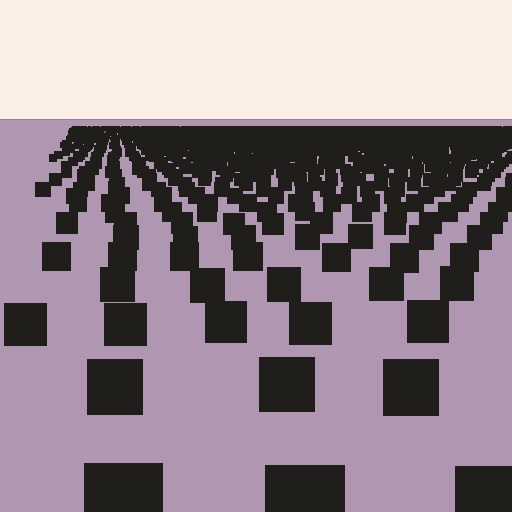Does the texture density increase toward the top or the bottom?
Density increases toward the top.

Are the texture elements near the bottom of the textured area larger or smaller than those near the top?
Larger. Near the bottom, elements are closer to the viewer and appear at a bigger on-screen size.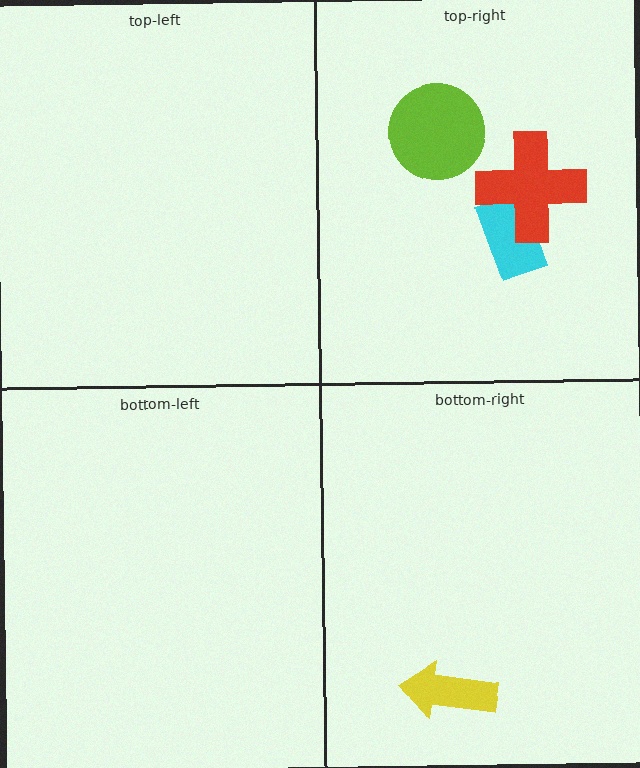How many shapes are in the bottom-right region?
1.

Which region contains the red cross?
The top-right region.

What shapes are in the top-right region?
The cyan rectangle, the red cross, the lime circle.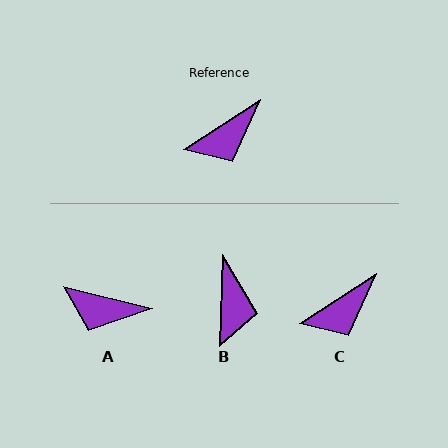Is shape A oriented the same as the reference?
No, it is off by about 47 degrees.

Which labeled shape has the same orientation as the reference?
C.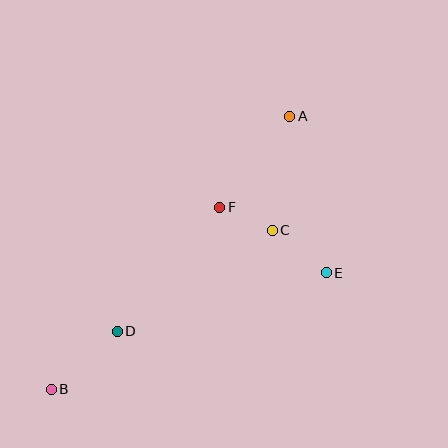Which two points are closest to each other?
Points C and F are closest to each other.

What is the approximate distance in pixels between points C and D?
The distance between C and D is approximately 185 pixels.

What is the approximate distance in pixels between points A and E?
The distance between A and E is approximately 160 pixels.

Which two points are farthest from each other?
Points A and B are farthest from each other.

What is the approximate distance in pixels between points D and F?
The distance between D and F is approximately 161 pixels.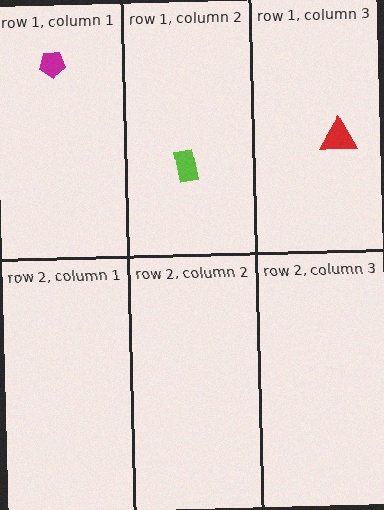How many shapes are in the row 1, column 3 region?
1.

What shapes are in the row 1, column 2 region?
The lime rectangle.